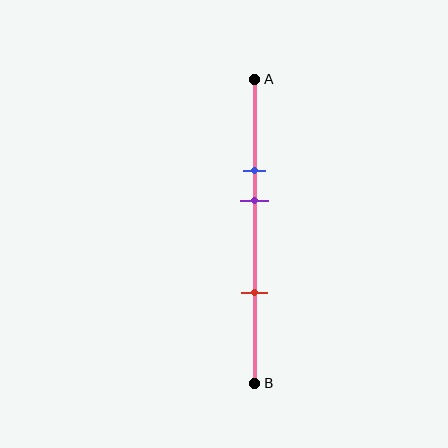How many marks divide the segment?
There are 3 marks dividing the segment.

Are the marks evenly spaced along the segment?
No, the marks are not evenly spaced.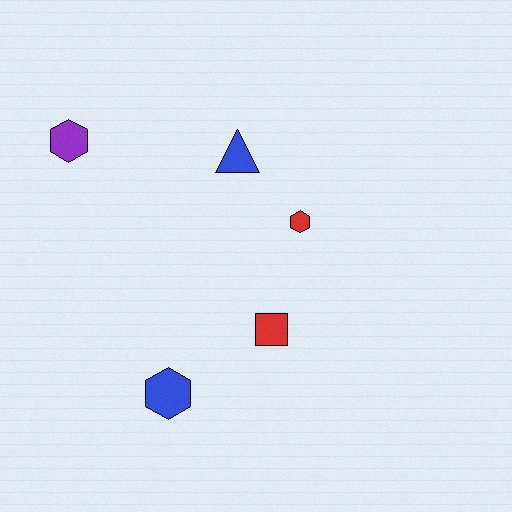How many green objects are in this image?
There are no green objects.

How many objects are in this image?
There are 5 objects.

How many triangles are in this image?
There is 1 triangle.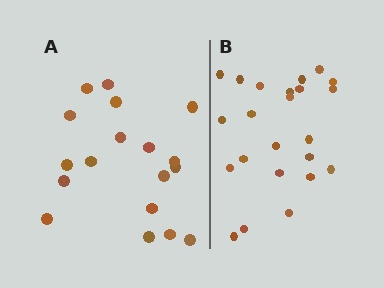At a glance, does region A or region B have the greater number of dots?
Region B (the right region) has more dots.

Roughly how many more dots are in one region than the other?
Region B has about 5 more dots than region A.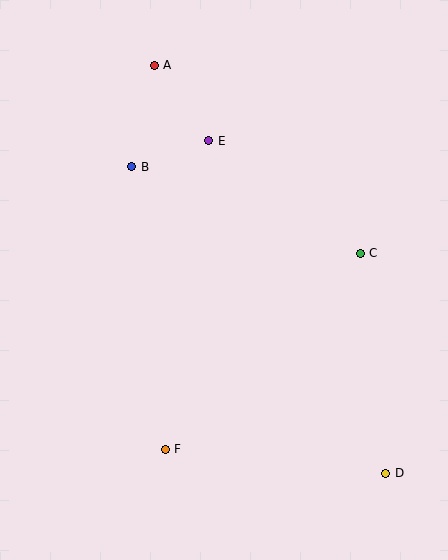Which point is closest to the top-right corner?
Point C is closest to the top-right corner.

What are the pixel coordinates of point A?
Point A is at (154, 65).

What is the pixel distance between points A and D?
The distance between A and D is 469 pixels.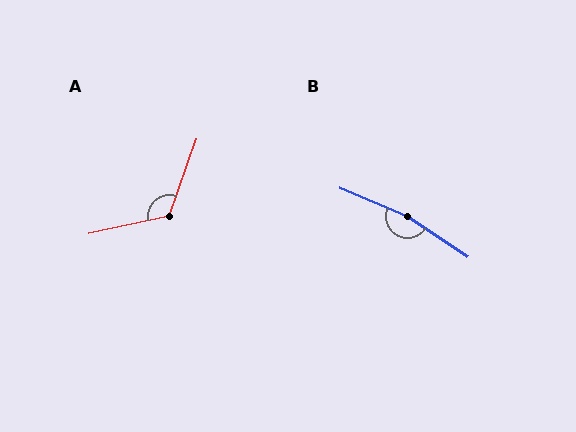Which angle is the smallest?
A, at approximately 122 degrees.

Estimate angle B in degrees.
Approximately 170 degrees.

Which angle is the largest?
B, at approximately 170 degrees.